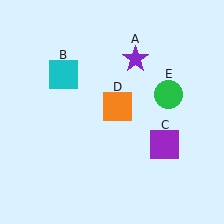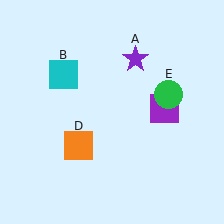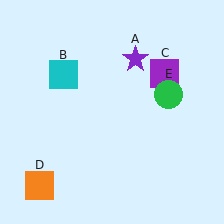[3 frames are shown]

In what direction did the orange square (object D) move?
The orange square (object D) moved down and to the left.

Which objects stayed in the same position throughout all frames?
Purple star (object A) and cyan square (object B) and green circle (object E) remained stationary.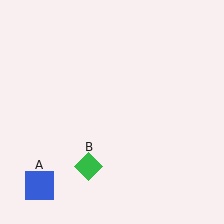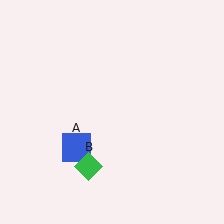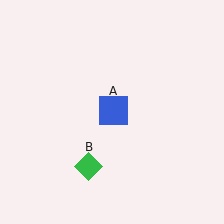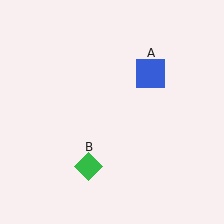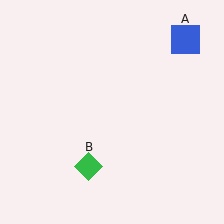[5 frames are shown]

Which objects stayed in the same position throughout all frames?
Green diamond (object B) remained stationary.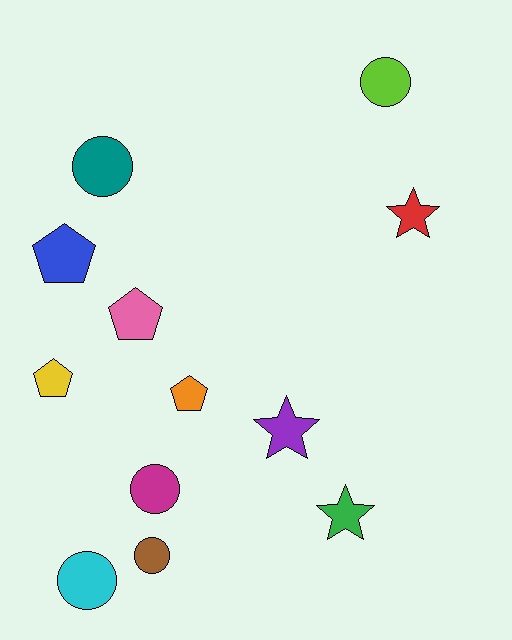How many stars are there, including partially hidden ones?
There are 3 stars.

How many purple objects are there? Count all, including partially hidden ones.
There is 1 purple object.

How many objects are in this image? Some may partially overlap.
There are 12 objects.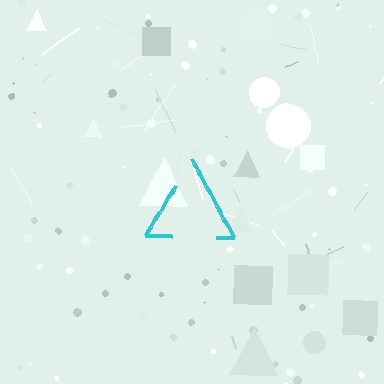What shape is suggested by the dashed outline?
The dashed outline suggests a triangle.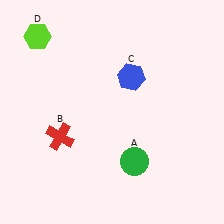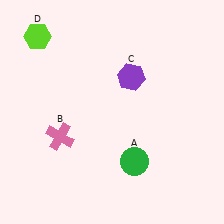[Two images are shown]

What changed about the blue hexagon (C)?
In Image 1, C is blue. In Image 2, it changed to purple.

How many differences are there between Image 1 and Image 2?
There are 2 differences between the two images.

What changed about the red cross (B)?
In Image 1, B is red. In Image 2, it changed to pink.